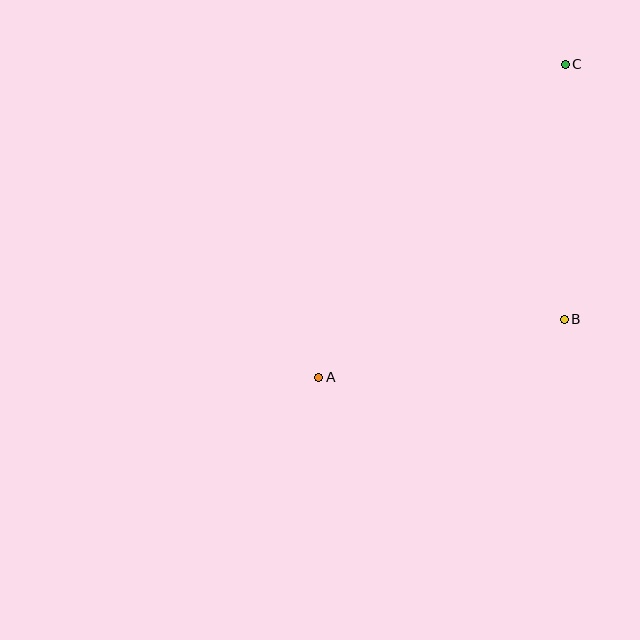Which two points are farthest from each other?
Points A and C are farthest from each other.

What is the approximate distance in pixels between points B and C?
The distance between B and C is approximately 255 pixels.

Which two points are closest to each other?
Points A and B are closest to each other.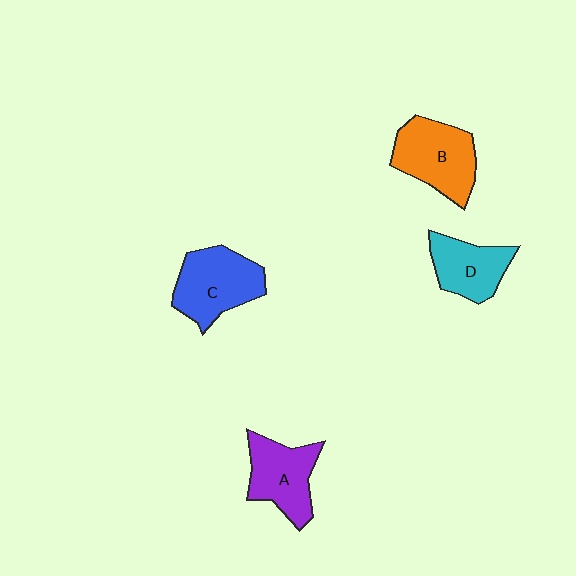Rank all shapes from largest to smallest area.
From largest to smallest: C (blue), B (orange), A (purple), D (cyan).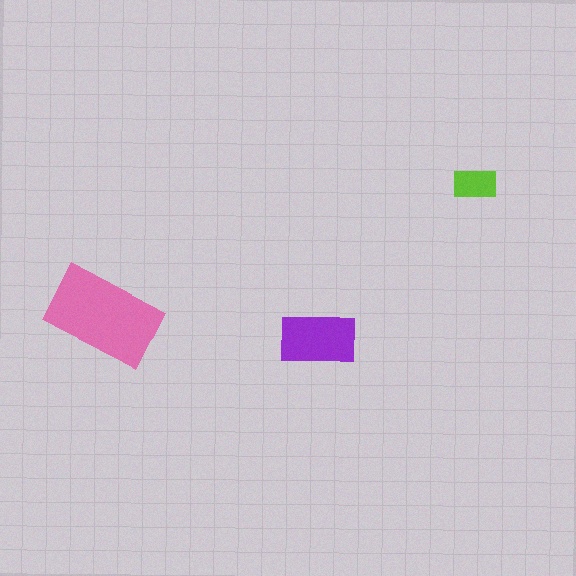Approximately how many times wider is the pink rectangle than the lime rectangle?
About 2.5 times wider.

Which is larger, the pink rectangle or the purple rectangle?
The pink one.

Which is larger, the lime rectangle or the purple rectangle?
The purple one.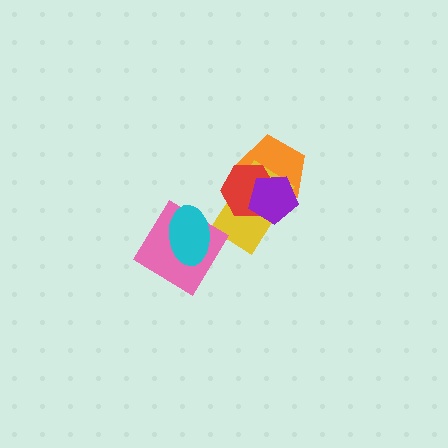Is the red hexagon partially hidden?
Yes, it is partially covered by another shape.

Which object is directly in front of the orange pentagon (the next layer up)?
The yellow rectangle is directly in front of the orange pentagon.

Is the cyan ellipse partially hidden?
No, no other shape covers it.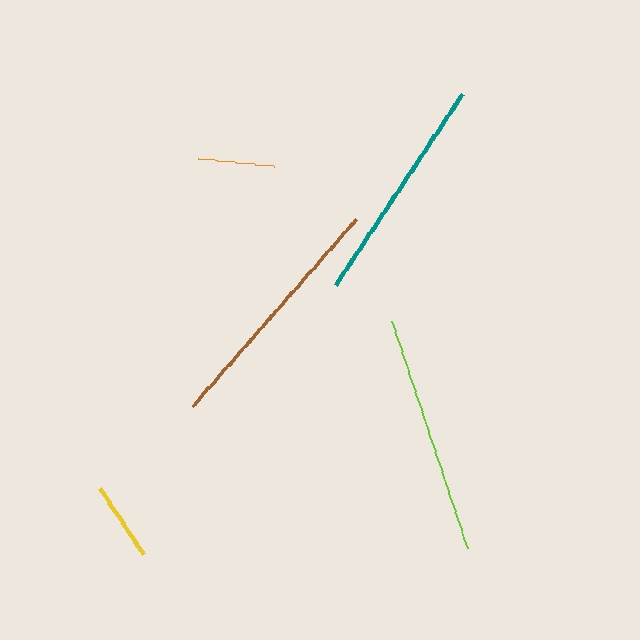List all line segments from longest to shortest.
From longest to shortest: brown, lime, teal, yellow, orange.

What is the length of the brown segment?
The brown segment is approximately 249 pixels long.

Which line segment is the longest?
The brown line is the longest at approximately 249 pixels.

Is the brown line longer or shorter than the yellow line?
The brown line is longer than the yellow line.